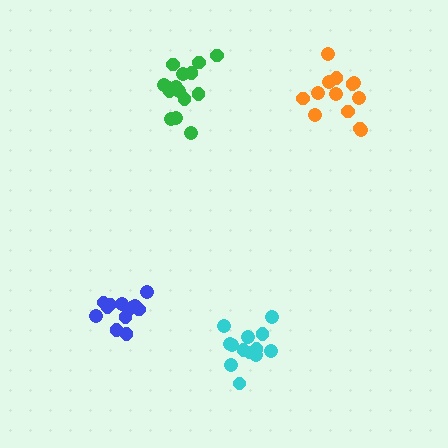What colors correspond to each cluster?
The clusters are colored: cyan, green, blue, orange.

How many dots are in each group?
Group 1: 13 dots, Group 2: 15 dots, Group 3: 12 dots, Group 4: 13 dots (53 total).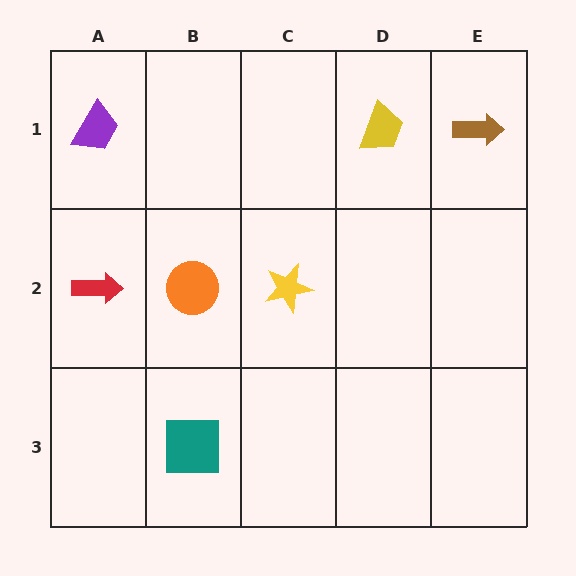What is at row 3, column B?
A teal square.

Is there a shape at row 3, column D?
No, that cell is empty.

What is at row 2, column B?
An orange circle.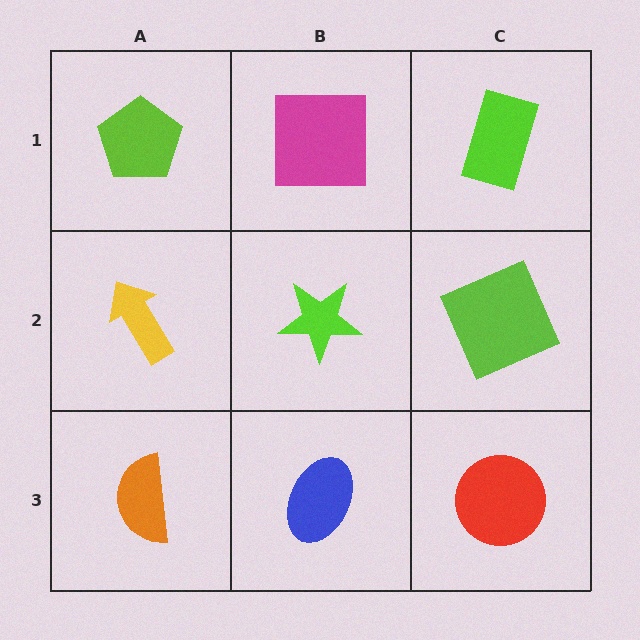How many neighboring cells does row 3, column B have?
3.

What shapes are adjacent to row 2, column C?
A lime rectangle (row 1, column C), a red circle (row 3, column C), a lime star (row 2, column B).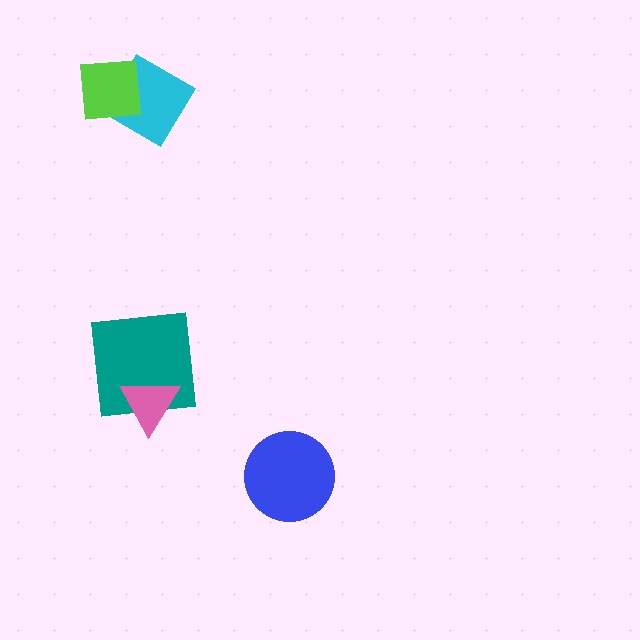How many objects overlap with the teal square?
1 object overlaps with the teal square.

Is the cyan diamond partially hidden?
Yes, it is partially covered by another shape.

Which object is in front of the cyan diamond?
The lime square is in front of the cyan diamond.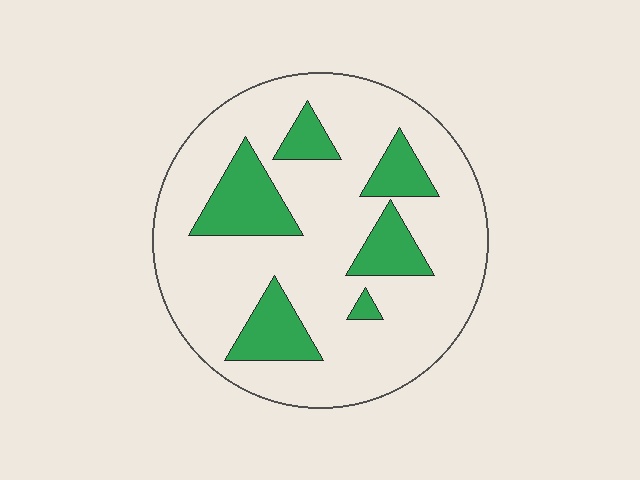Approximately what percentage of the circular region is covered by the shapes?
Approximately 20%.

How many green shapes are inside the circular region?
6.